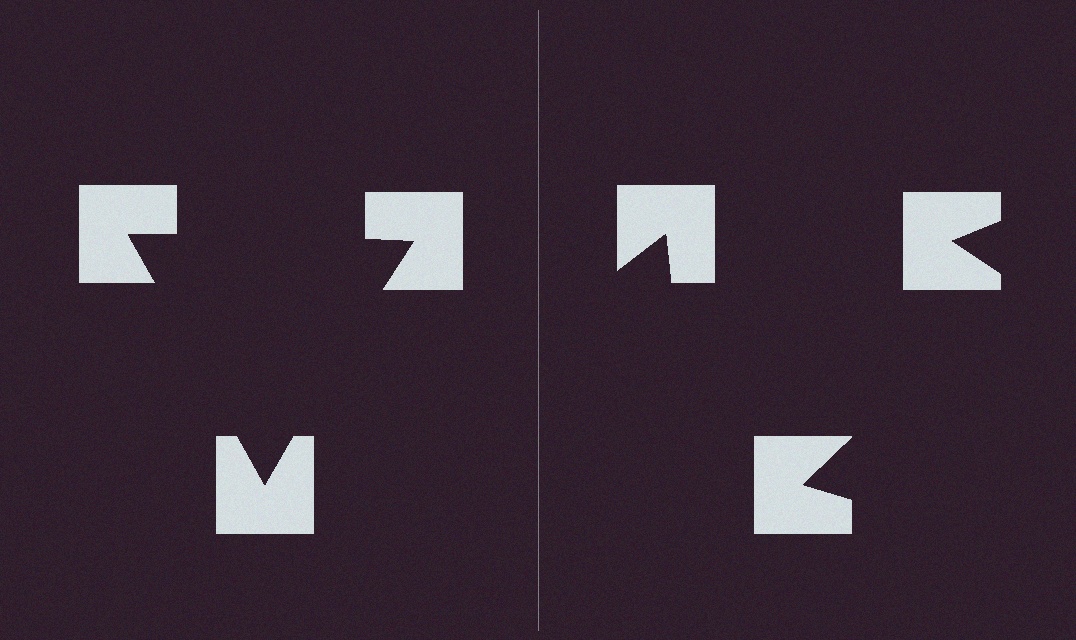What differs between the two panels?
The notched squares are positioned identically on both sides; only the wedge orientations differ. On the left they align to a triangle; on the right they are misaligned.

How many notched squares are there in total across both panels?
6 — 3 on each side.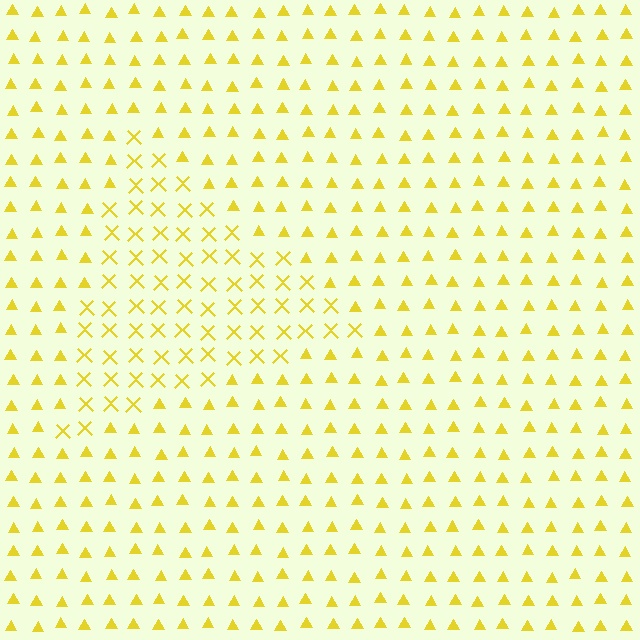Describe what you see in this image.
The image is filled with small yellow elements arranged in a uniform grid. A triangle-shaped region contains X marks, while the surrounding area contains triangles. The boundary is defined purely by the change in element shape.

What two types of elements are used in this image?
The image uses X marks inside the triangle region and triangles outside it.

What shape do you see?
I see a triangle.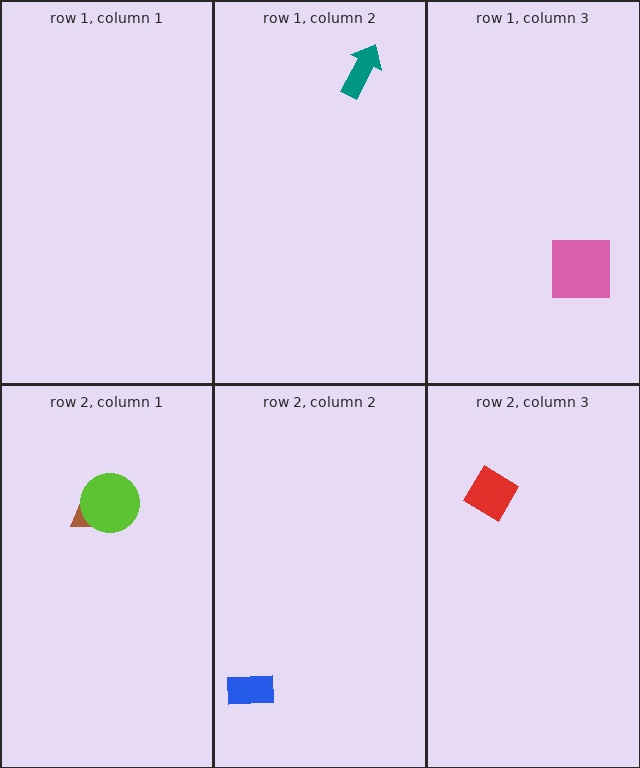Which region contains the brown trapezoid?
The row 2, column 1 region.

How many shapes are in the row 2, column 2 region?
1.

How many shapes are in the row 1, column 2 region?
1.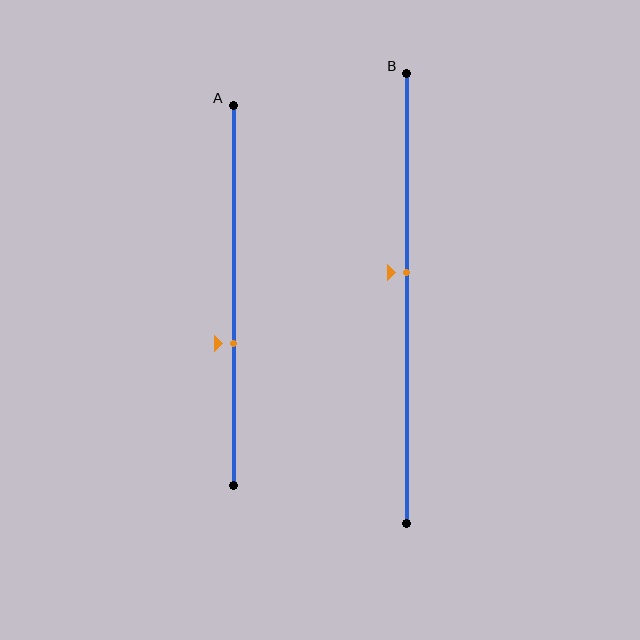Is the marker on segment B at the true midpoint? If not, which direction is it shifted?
No, the marker on segment B is shifted upward by about 6% of the segment length.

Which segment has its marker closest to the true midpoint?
Segment B has its marker closest to the true midpoint.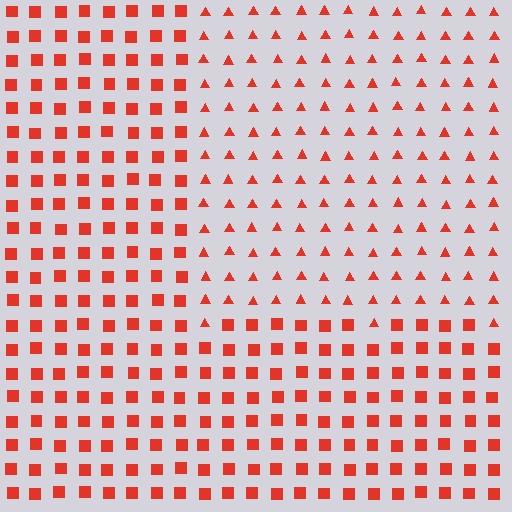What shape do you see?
I see a rectangle.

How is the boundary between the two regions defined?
The boundary is defined by a change in element shape: triangles inside vs. squares outside. All elements share the same color and spacing.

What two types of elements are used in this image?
The image uses triangles inside the rectangle region and squares outside it.